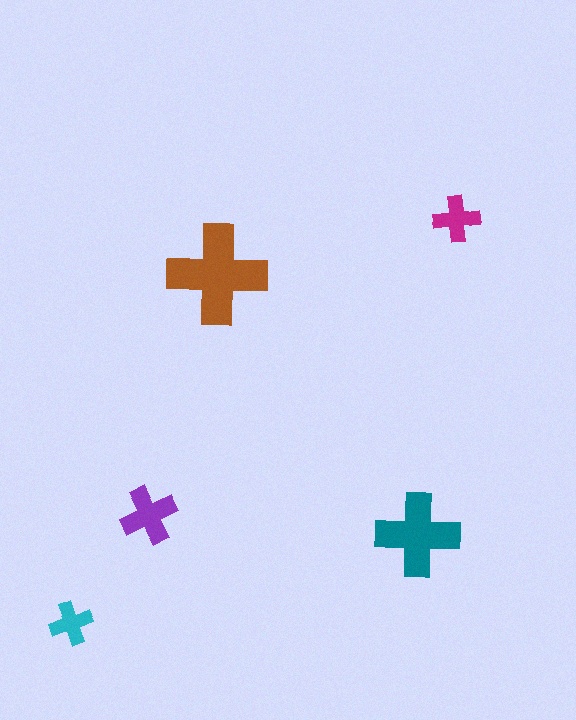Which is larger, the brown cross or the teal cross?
The brown one.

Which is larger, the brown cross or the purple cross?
The brown one.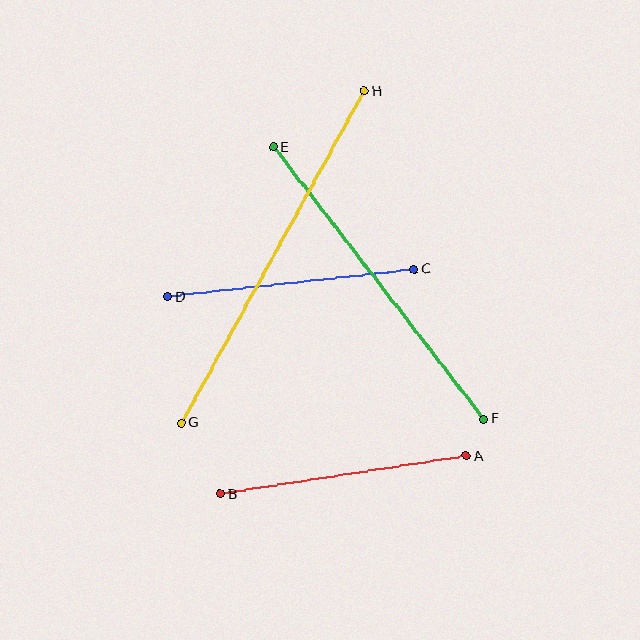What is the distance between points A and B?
The distance is approximately 249 pixels.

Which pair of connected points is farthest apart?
Points G and H are farthest apart.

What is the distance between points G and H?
The distance is approximately 379 pixels.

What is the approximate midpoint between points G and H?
The midpoint is at approximately (273, 257) pixels.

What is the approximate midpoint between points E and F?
The midpoint is at approximately (379, 283) pixels.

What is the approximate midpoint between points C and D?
The midpoint is at approximately (291, 283) pixels.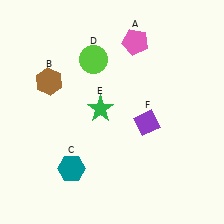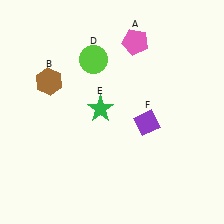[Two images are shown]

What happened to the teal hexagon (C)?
The teal hexagon (C) was removed in Image 2. It was in the bottom-left area of Image 1.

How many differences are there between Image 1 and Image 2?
There is 1 difference between the two images.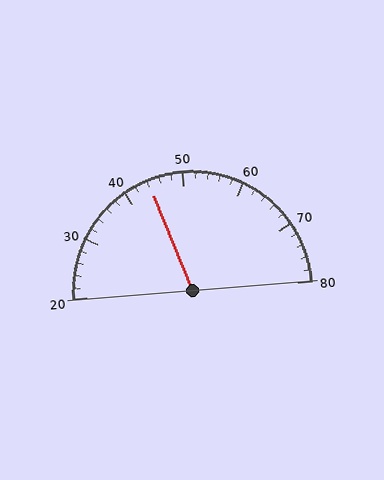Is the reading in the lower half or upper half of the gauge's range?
The reading is in the lower half of the range (20 to 80).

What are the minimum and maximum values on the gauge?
The gauge ranges from 20 to 80.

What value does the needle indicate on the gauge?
The needle indicates approximately 44.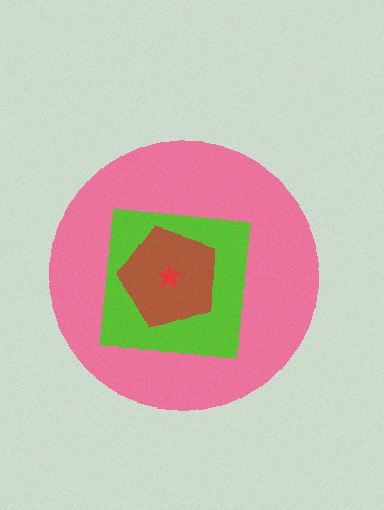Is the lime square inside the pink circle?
Yes.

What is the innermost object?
The red star.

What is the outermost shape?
The pink circle.